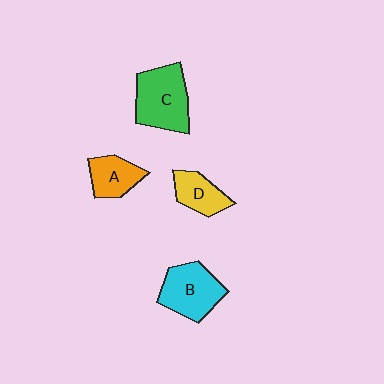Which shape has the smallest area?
Shape D (yellow).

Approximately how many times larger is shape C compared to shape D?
Approximately 1.8 times.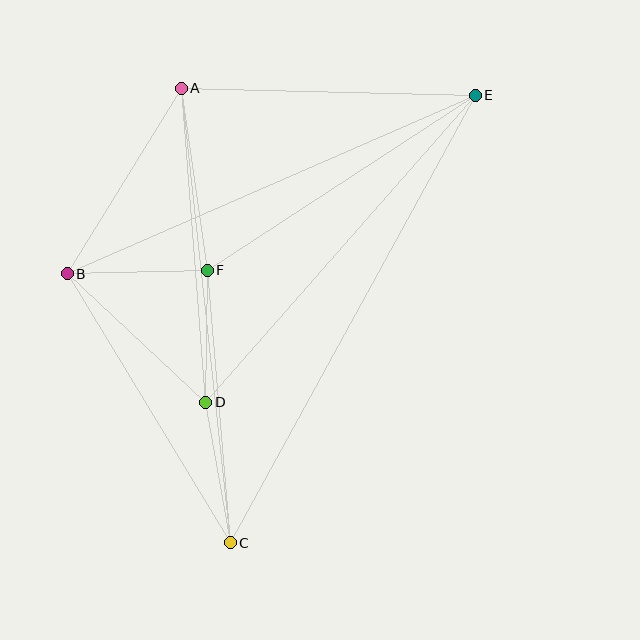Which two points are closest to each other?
Points D and F are closest to each other.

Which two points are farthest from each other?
Points C and E are farthest from each other.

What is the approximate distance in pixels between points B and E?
The distance between B and E is approximately 445 pixels.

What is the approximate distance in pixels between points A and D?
The distance between A and D is approximately 315 pixels.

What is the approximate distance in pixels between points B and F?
The distance between B and F is approximately 140 pixels.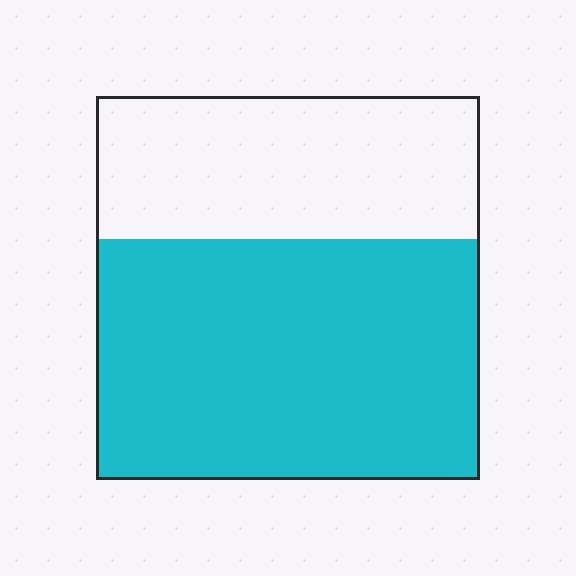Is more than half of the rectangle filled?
Yes.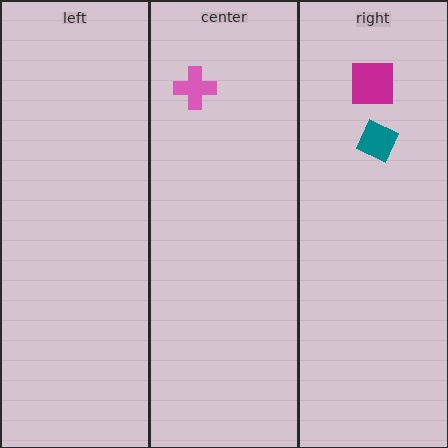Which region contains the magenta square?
The right region.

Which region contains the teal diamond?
The right region.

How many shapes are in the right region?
2.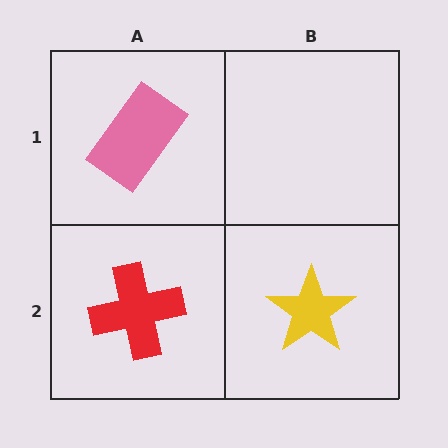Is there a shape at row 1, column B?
No, that cell is empty.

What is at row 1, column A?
A pink rectangle.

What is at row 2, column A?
A red cross.